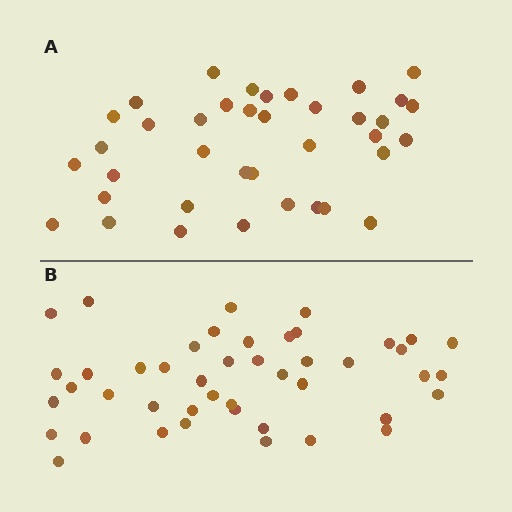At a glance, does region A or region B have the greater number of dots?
Region B (the bottom region) has more dots.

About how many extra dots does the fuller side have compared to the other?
Region B has roughly 8 or so more dots than region A.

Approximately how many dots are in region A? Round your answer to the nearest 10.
About 40 dots. (The exact count is 38, which rounds to 40.)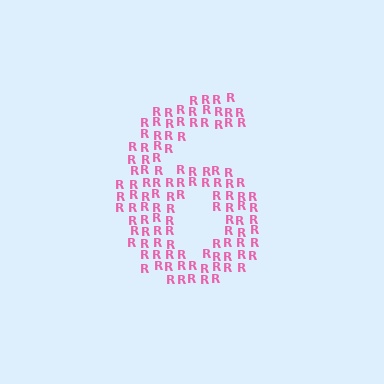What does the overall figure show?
The overall figure shows the digit 6.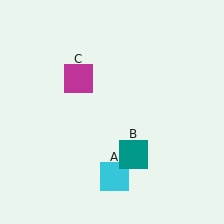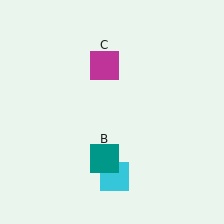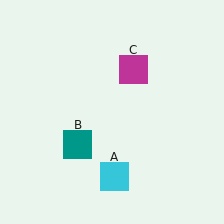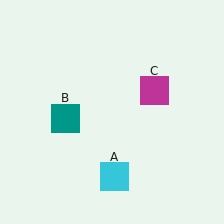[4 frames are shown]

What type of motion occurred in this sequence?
The teal square (object B), magenta square (object C) rotated clockwise around the center of the scene.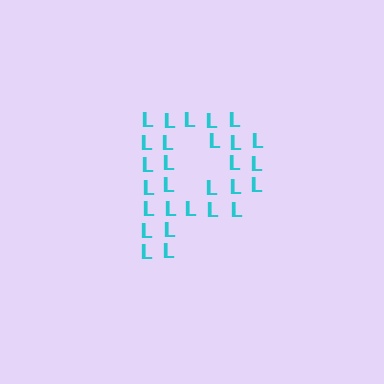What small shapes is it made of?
It is made of small letter L's.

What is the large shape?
The large shape is the letter P.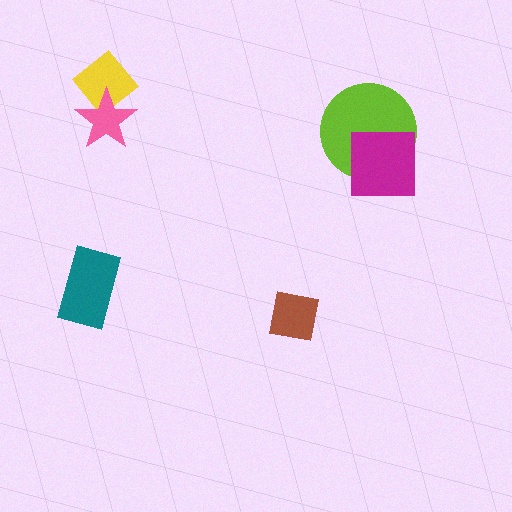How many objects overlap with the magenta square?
1 object overlaps with the magenta square.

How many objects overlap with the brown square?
0 objects overlap with the brown square.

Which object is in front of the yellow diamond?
The pink star is in front of the yellow diamond.